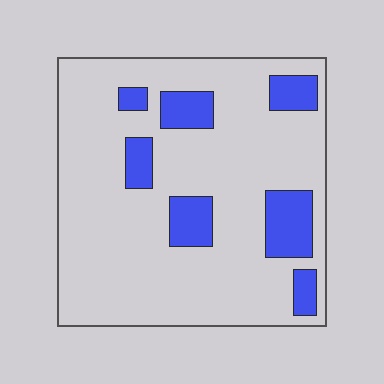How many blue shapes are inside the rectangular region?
7.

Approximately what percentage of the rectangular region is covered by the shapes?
Approximately 15%.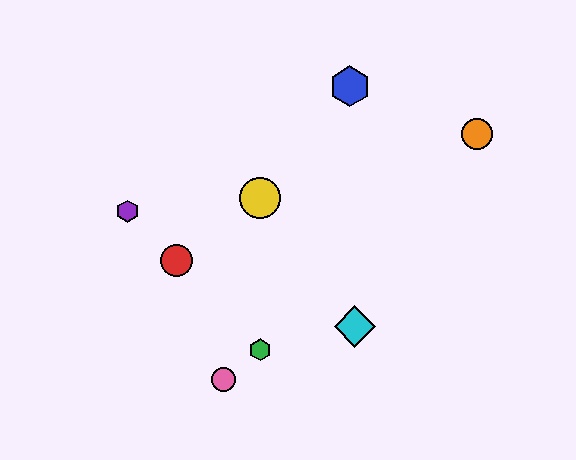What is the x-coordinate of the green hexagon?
The green hexagon is at x≈260.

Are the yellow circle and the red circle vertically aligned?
No, the yellow circle is at x≈260 and the red circle is at x≈177.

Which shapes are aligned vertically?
The green hexagon, the yellow circle are aligned vertically.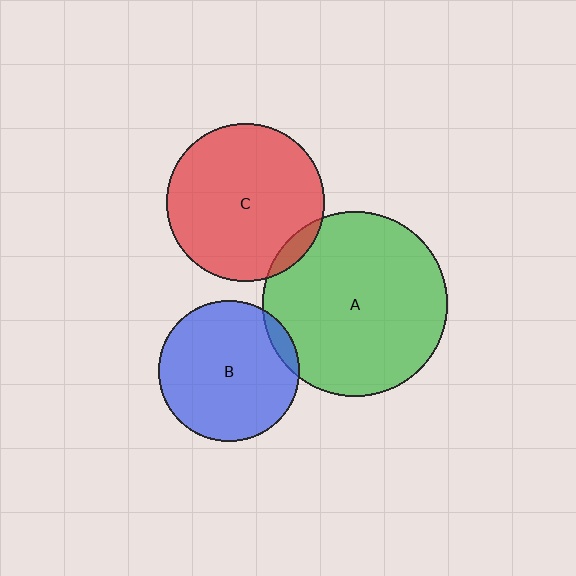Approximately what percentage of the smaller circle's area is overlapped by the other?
Approximately 5%.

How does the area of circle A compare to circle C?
Approximately 1.4 times.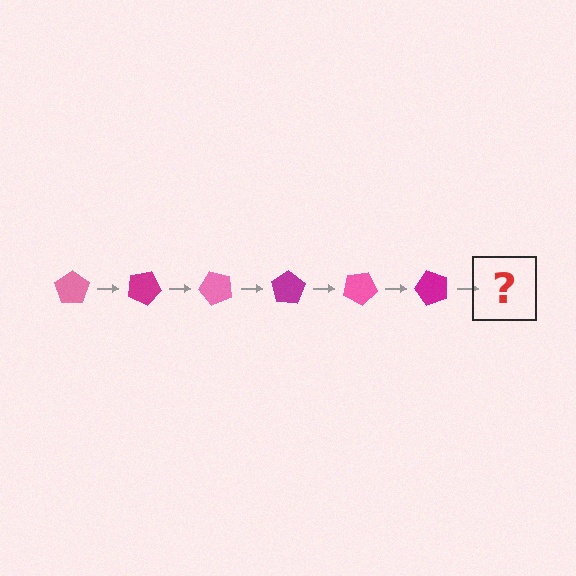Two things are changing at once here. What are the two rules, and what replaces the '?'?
The two rules are that it rotates 25 degrees each step and the color cycles through pink and magenta. The '?' should be a pink pentagon, rotated 150 degrees from the start.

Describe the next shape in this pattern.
It should be a pink pentagon, rotated 150 degrees from the start.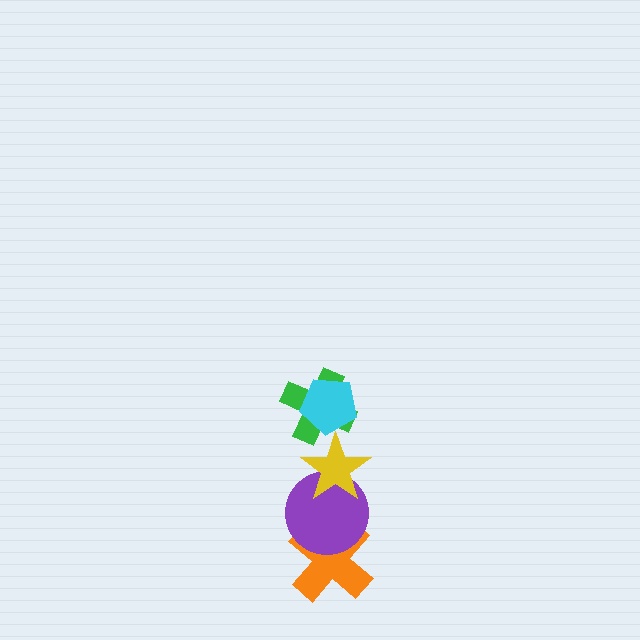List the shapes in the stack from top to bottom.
From top to bottom: the cyan pentagon, the green cross, the yellow star, the purple circle, the orange cross.